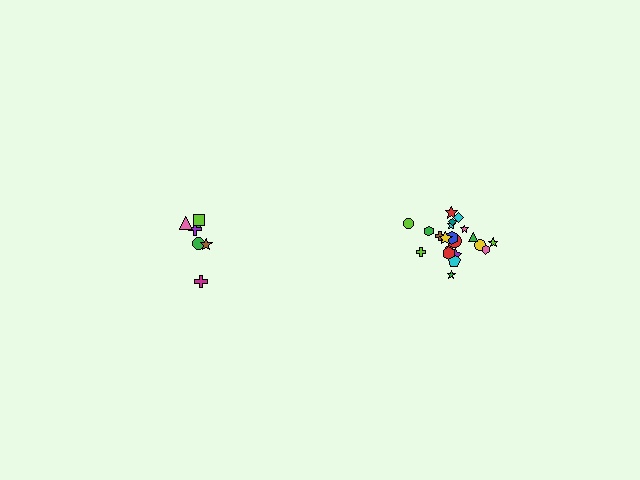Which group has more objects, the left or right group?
The right group.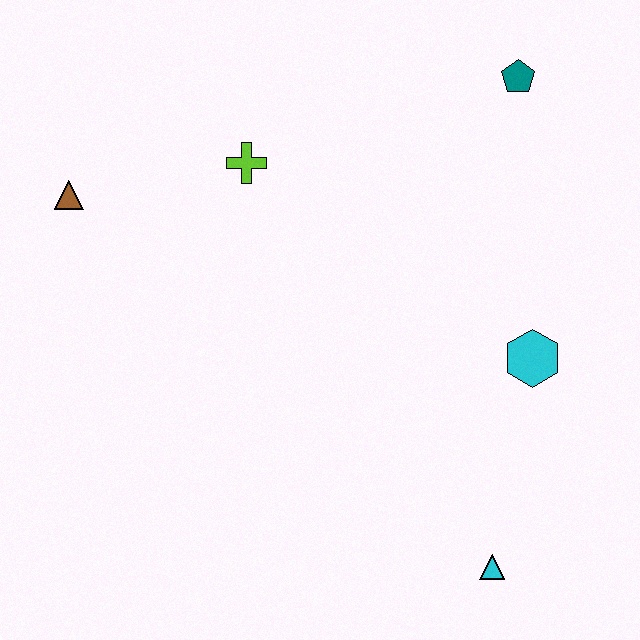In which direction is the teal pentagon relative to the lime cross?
The teal pentagon is to the right of the lime cross.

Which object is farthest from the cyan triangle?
The brown triangle is farthest from the cyan triangle.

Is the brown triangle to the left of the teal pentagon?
Yes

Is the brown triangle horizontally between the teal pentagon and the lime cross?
No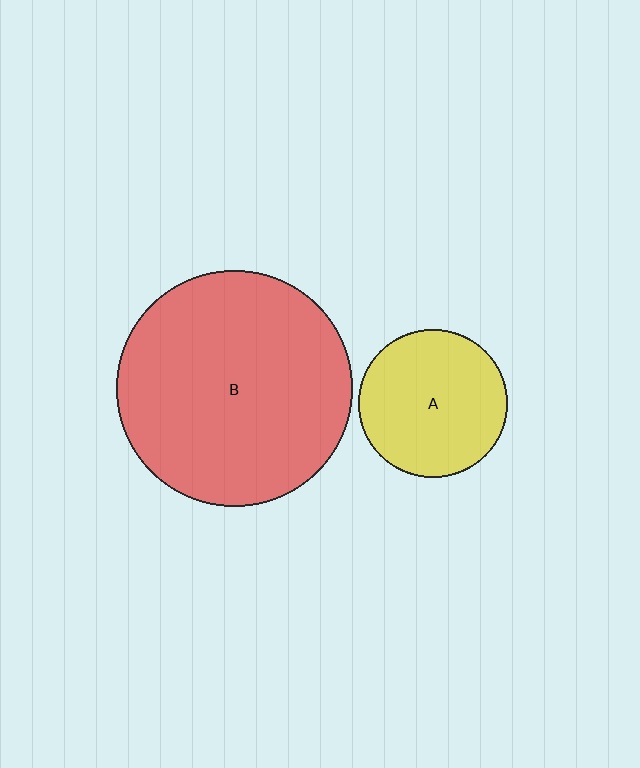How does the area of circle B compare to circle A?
Approximately 2.5 times.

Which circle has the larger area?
Circle B (red).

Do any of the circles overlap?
No, none of the circles overlap.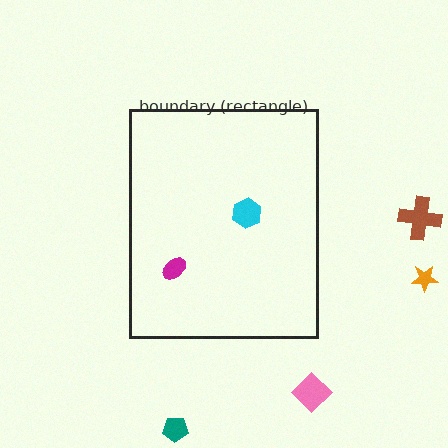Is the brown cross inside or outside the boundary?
Outside.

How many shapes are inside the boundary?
2 inside, 4 outside.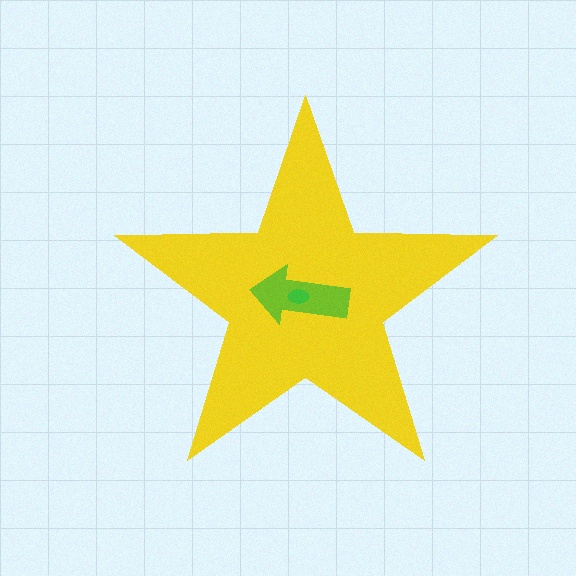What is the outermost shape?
The yellow star.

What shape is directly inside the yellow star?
The lime arrow.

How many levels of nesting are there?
3.